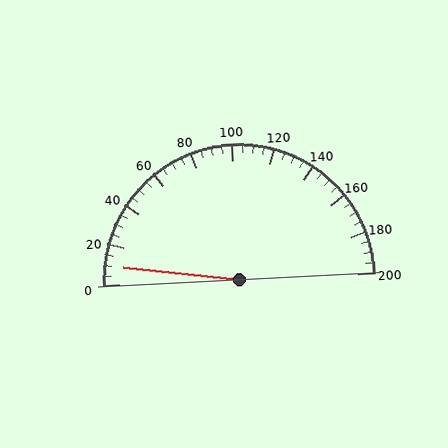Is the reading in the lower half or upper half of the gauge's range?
The reading is in the lower half of the range (0 to 200).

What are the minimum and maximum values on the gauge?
The gauge ranges from 0 to 200.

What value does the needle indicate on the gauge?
The needle indicates approximately 10.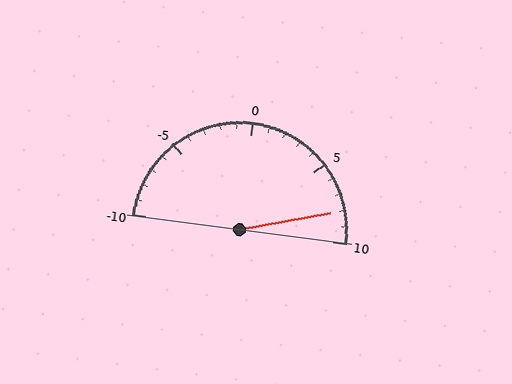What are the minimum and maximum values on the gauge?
The gauge ranges from -10 to 10.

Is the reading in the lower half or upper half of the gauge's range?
The reading is in the upper half of the range (-10 to 10).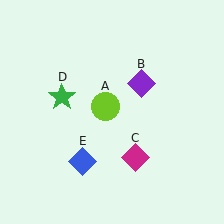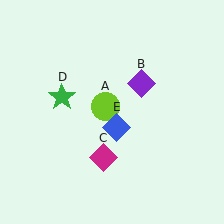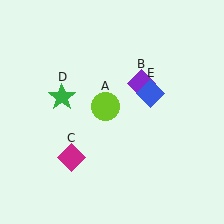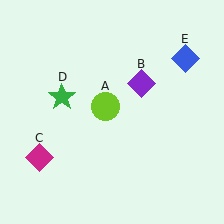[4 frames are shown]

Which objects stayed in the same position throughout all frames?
Lime circle (object A) and purple diamond (object B) and green star (object D) remained stationary.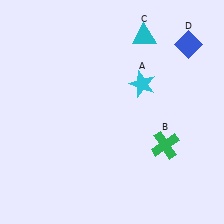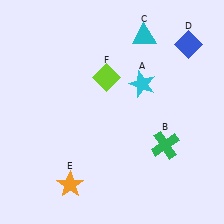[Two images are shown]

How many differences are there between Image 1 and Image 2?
There are 2 differences between the two images.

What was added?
An orange star (E), a lime diamond (F) were added in Image 2.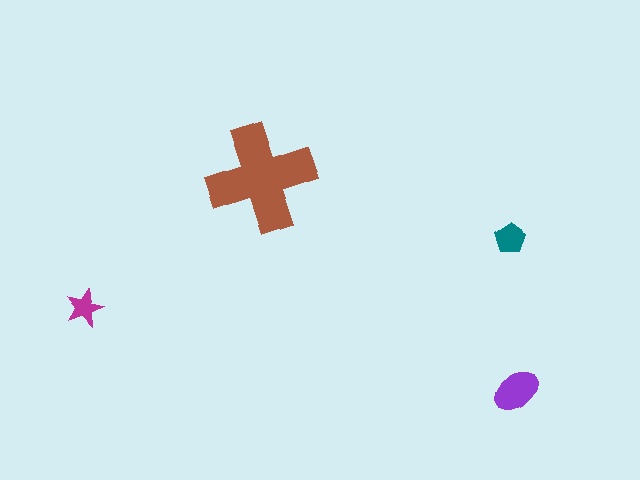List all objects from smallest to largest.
The magenta star, the teal pentagon, the purple ellipse, the brown cross.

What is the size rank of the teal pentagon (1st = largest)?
3rd.